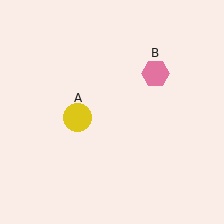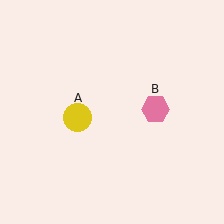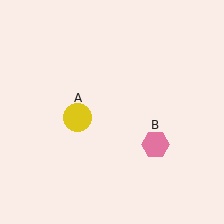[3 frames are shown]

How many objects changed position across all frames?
1 object changed position: pink hexagon (object B).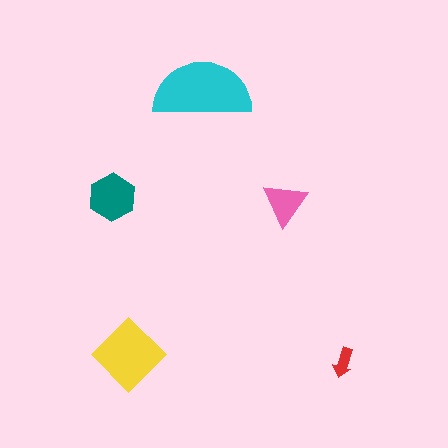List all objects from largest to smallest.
The cyan semicircle, the yellow diamond, the teal hexagon, the pink triangle, the red arrow.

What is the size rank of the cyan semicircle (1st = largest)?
1st.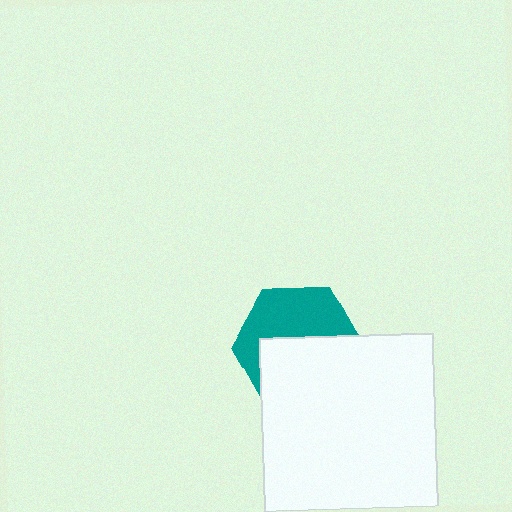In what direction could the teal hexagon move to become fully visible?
The teal hexagon could move up. That would shift it out from behind the white square entirely.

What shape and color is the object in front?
The object in front is a white square.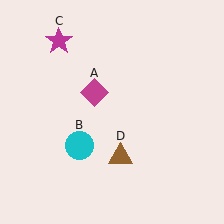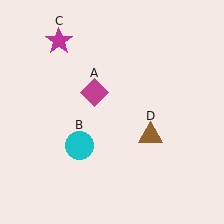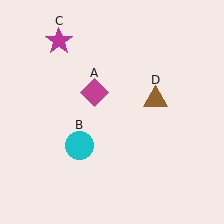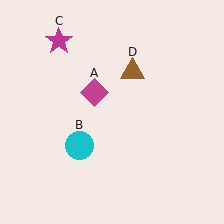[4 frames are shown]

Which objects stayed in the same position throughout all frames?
Magenta diamond (object A) and cyan circle (object B) and magenta star (object C) remained stationary.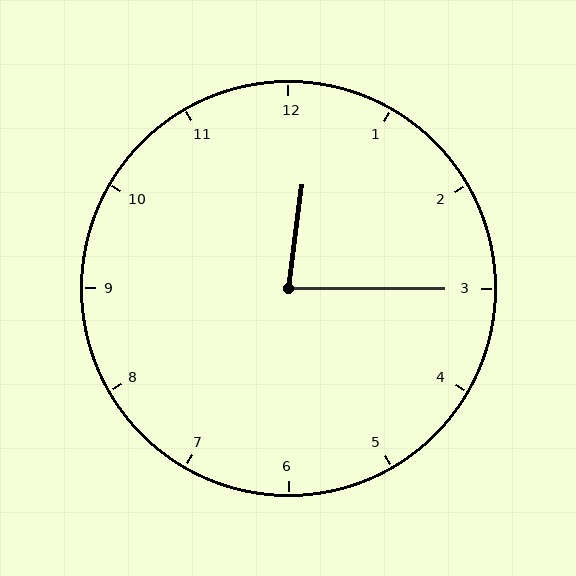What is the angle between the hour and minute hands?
Approximately 82 degrees.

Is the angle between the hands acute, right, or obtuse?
It is acute.